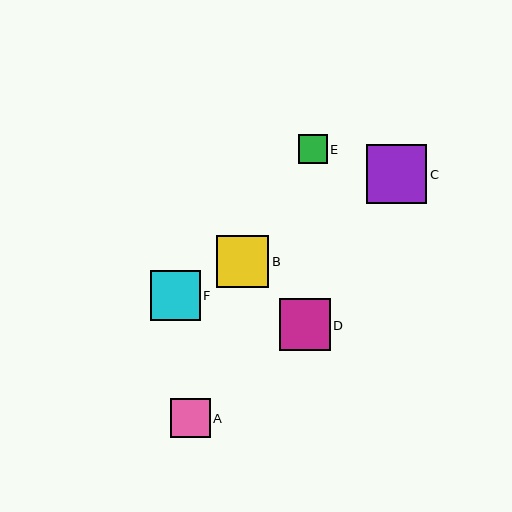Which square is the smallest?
Square E is the smallest with a size of approximately 29 pixels.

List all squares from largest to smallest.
From largest to smallest: C, B, D, F, A, E.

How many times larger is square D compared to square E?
Square D is approximately 1.8 times the size of square E.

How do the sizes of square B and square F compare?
Square B and square F are approximately the same size.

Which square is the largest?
Square C is the largest with a size of approximately 60 pixels.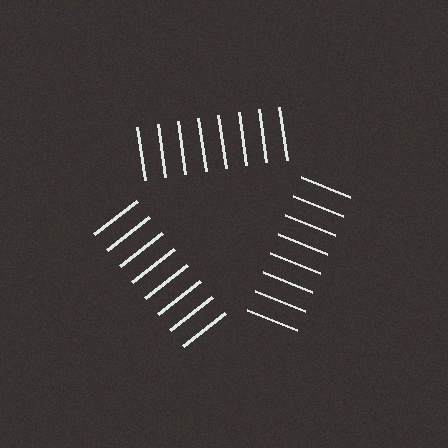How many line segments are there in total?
24 — 8 along each of the 3 edges.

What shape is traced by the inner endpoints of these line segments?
An illusory triangle — the line segments terminate on its edges but no continuous stroke is drawn.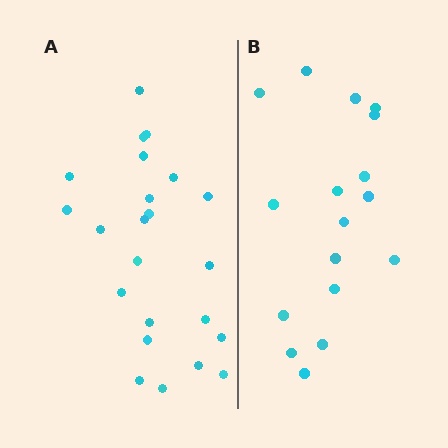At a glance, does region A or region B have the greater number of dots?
Region A (the left region) has more dots.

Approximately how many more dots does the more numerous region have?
Region A has about 6 more dots than region B.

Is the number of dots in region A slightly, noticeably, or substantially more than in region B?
Region A has noticeably more, but not dramatically so. The ratio is roughly 1.4 to 1.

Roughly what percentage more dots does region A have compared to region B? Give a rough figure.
About 35% more.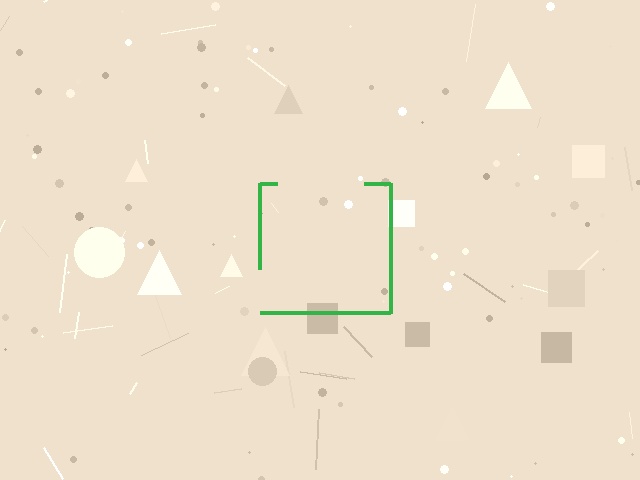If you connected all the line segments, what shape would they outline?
They would outline a square.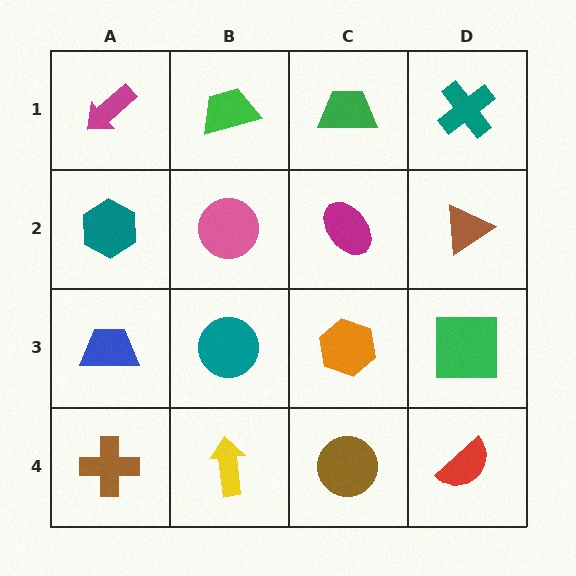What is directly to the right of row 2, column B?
A magenta ellipse.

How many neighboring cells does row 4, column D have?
2.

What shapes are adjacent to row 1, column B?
A pink circle (row 2, column B), a magenta arrow (row 1, column A), a green trapezoid (row 1, column C).